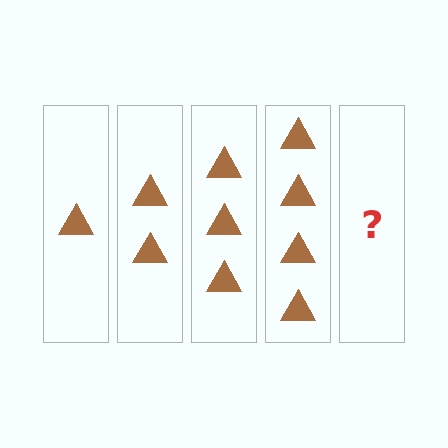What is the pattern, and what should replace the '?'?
The pattern is that each step adds one more triangle. The '?' should be 5 triangles.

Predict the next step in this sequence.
The next step is 5 triangles.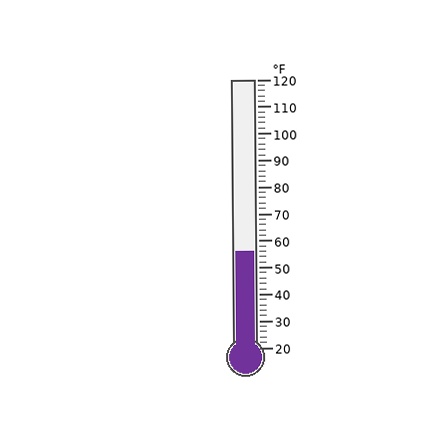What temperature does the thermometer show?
The thermometer shows approximately 56°F.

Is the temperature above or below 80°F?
The temperature is below 80°F.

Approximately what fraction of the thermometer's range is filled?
The thermometer is filled to approximately 35% of its range.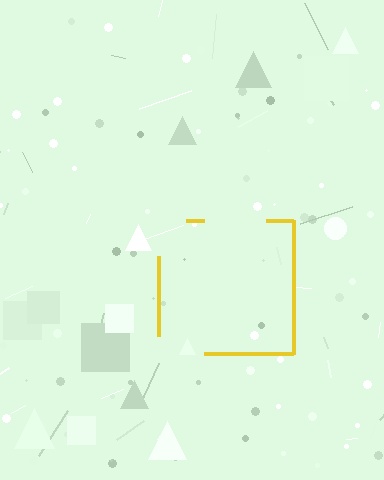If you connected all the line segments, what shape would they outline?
They would outline a square.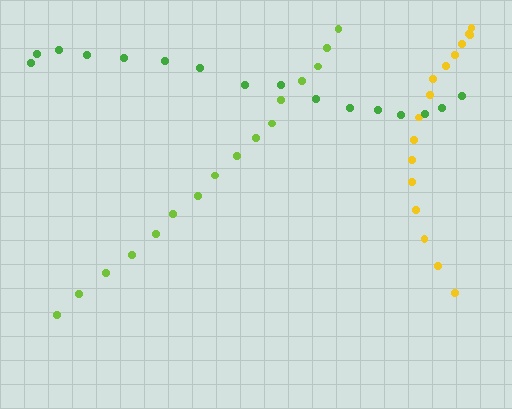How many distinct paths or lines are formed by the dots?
There are 3 distinct paths.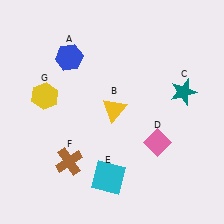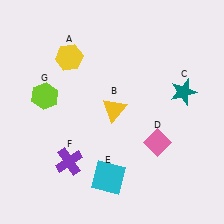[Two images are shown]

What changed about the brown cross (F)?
In Image 1, F is brown. In Image 2, it changed to purple.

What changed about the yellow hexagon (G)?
In Image 1, G is yellow. In Image 2, it changed to lime.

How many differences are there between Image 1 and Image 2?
There are 3 differences between the two images.